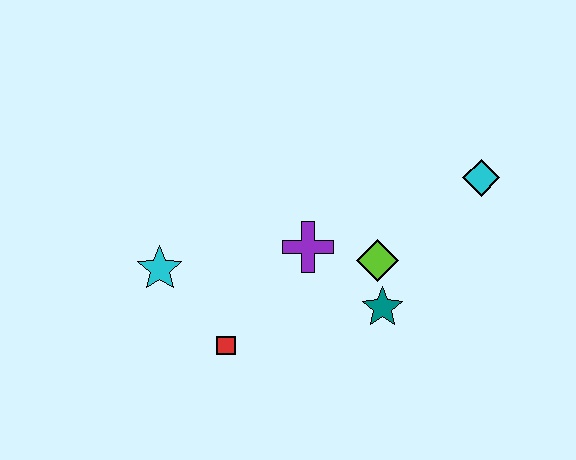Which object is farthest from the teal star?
The cyan star is farthest from the teal star.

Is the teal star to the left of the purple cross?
No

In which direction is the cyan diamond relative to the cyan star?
The cyan diamond is to the right of the cyan star.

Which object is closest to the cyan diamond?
The lime diamond is closest to the cyan diamond.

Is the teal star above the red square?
Yes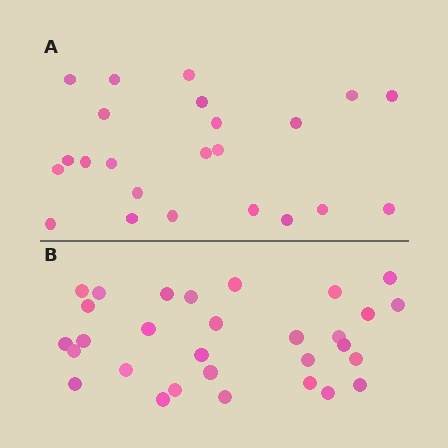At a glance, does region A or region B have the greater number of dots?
Region B (the bottom region) has more dots.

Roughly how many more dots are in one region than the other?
Region B has roughly 8 or so more dots than region A.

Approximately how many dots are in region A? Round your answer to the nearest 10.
About 20 dots. (The exact count is 23, which rounds to 20.)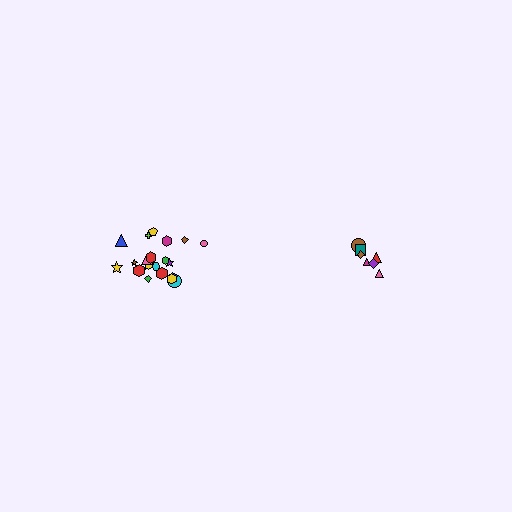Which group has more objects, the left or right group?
The left group.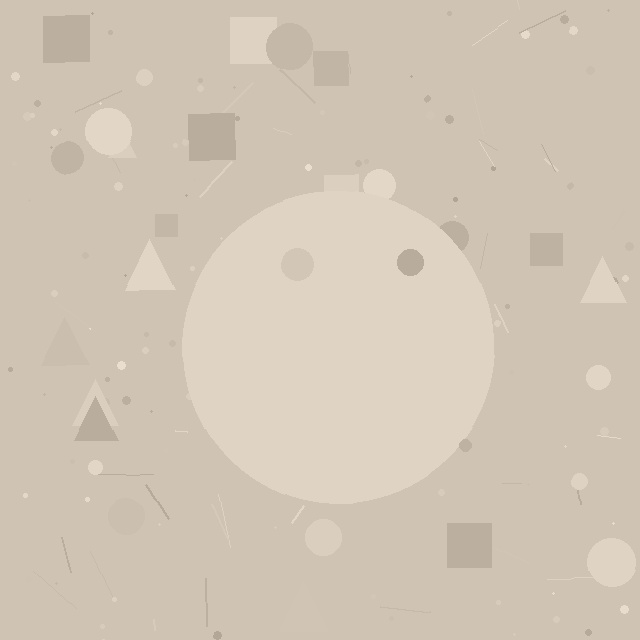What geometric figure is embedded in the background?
A circle is embedded in the background.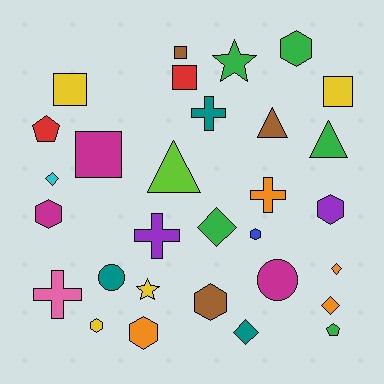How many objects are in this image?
There are 30 objects.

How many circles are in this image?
There are 2 circles.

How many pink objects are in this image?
There is 1 pink object.